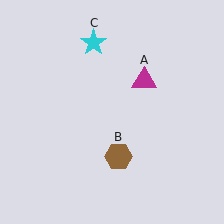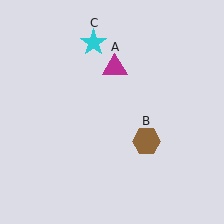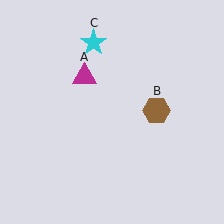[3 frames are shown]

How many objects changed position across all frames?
2 objects changed position: magenta triangle (object A), brown hexagon (object B).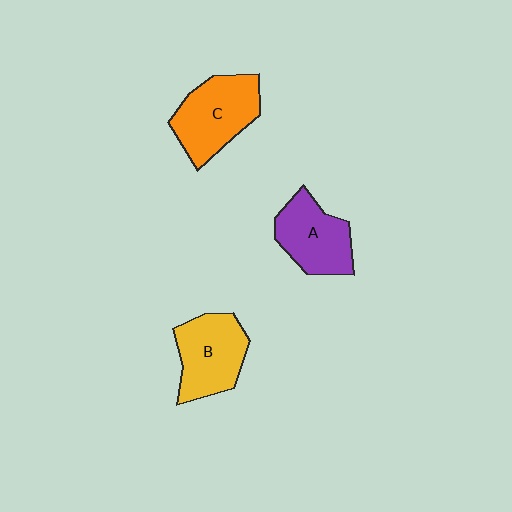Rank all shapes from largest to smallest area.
From largest to smallest: C (orange), B (yellow), A (purple).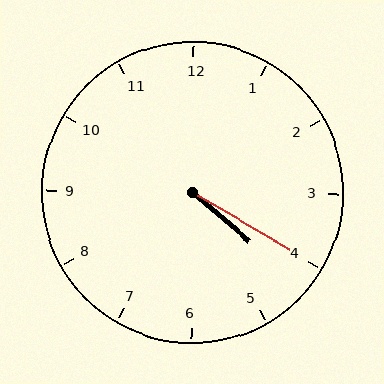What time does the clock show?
4:20.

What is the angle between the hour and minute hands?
Approximately 10 degrees.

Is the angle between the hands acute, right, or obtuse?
It is acute.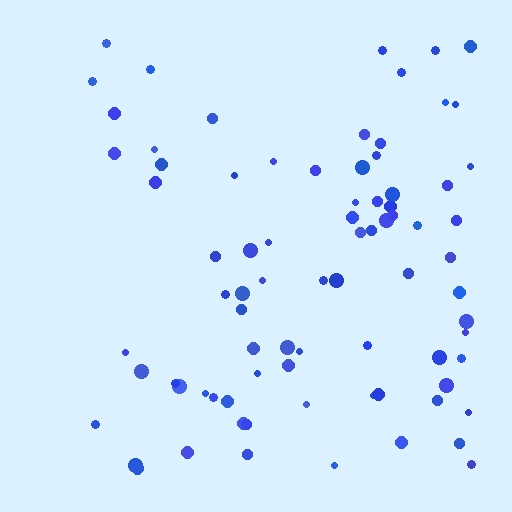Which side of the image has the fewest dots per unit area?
The left.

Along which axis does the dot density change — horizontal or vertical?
Horizontal.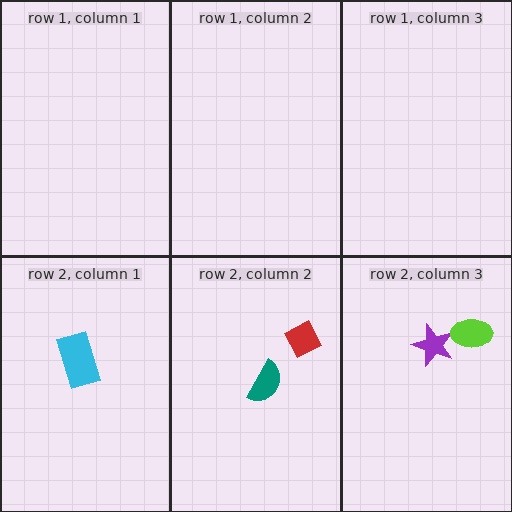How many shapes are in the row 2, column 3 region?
2.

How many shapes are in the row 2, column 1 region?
1.